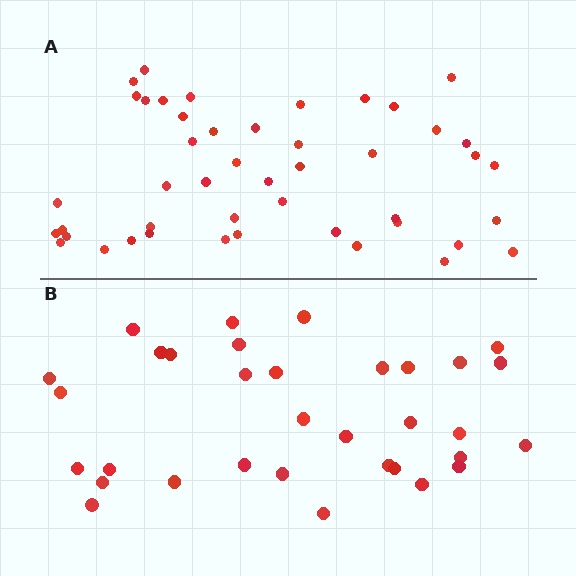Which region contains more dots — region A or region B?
Region A (the top region) has more dots.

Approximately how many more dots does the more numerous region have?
Region A has approximately 15 more dots than region B.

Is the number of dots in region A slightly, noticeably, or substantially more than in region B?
Region A has noticeably more, but not dramatically so. The ratio is roughly 1.4 to 1.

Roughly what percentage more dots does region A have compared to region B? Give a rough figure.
About 40% more.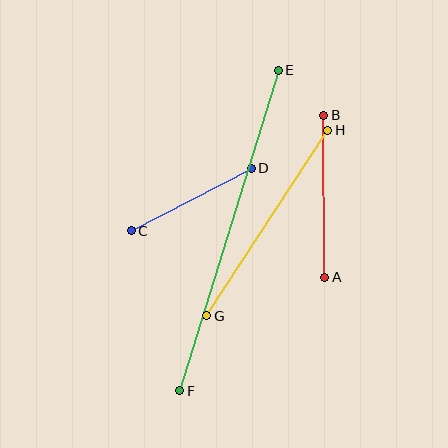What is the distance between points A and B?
The distance is approximately 162 pixels.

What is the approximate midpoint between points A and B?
The midpoint is at approximately (324, 196) pixels.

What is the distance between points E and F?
The distance is approximately 335 pixels.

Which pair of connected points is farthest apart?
Points E and F are farthest apart.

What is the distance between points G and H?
The distance is approximately 222 pixels.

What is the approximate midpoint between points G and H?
The midpoint is at approximately (267, 223) pixels.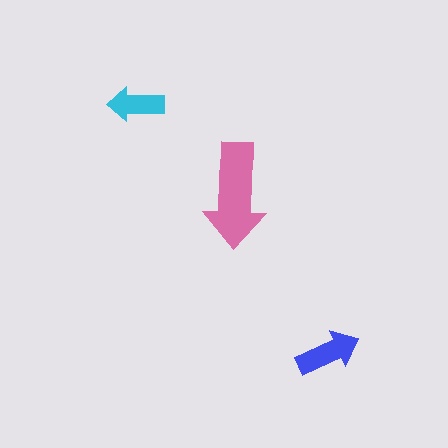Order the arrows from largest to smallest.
the pink one, the blue one, the cyan one.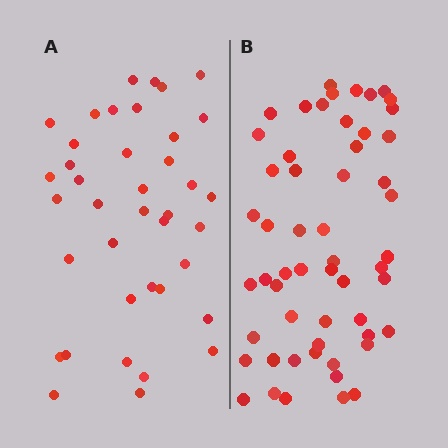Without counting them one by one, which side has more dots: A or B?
Region B (the right region) has more dots.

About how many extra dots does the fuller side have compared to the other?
Region B has approximately 15 more dots than region A.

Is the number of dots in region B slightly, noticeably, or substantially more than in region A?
Region B has noticeably more, but not dramatically so. The ratio is roughly 1.4 to 1.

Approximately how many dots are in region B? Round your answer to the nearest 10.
About 60 dots. (The exact count is 55, which rounds to 60.)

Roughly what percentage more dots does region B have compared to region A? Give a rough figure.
About 40% more.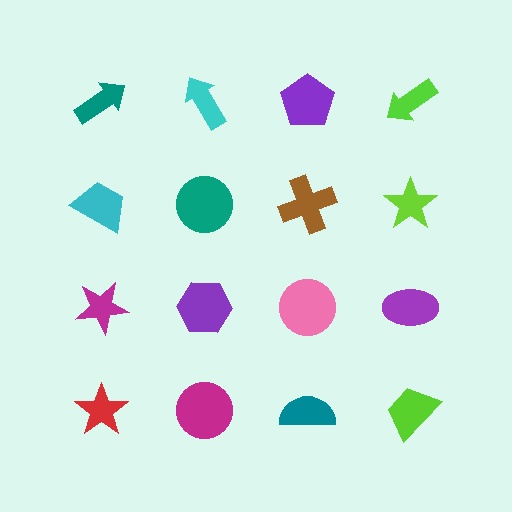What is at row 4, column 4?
A lime trapezoid.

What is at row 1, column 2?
A cyan arrow.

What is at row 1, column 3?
A purple pentagon.